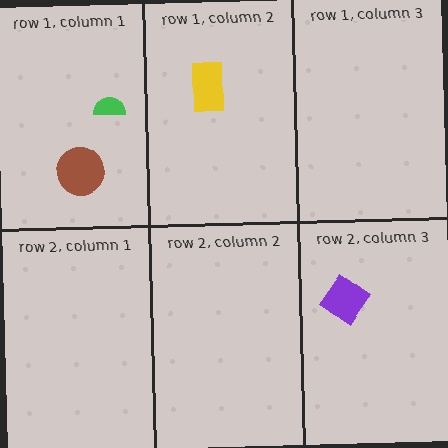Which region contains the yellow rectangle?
The row 1, column 2 region.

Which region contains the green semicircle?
The row 1, column 1 region.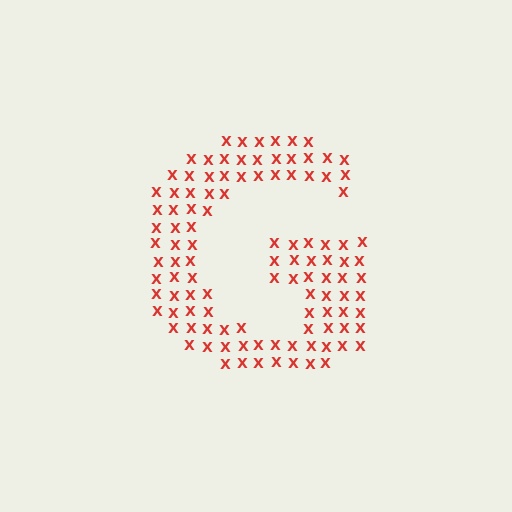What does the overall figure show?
The overall figure shows the letter G.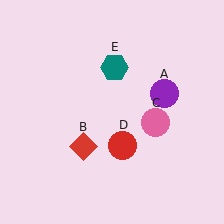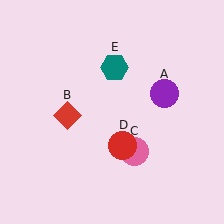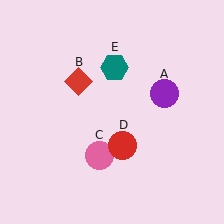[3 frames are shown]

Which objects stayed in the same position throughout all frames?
Purple circle (object A) and red circle (object D) and teal hexagon (object E) remained stationary.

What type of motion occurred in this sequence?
The red diamond (object B), pink circle (object C) rotated clockwise around the center of the scene.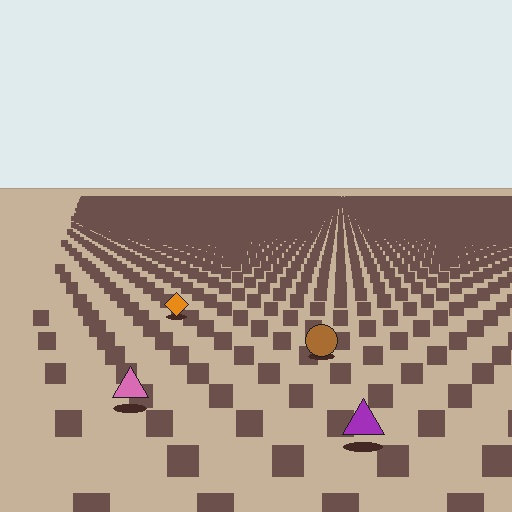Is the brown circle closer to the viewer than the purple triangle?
No. The purple triangle is closer — you can tell from the texture gradient: the ground texture is coarser near it.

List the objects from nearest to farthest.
From nearest to farthest: the purple triangle, the pink triangle, the brown circle, the orange diamond.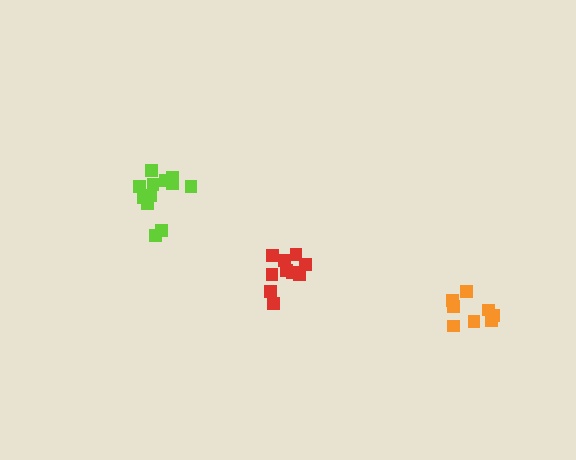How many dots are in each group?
Group 1: 8 dots, Group 2: 13 dots, Group 3: 10 dots (31 total).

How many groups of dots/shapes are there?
There are 3 groups.